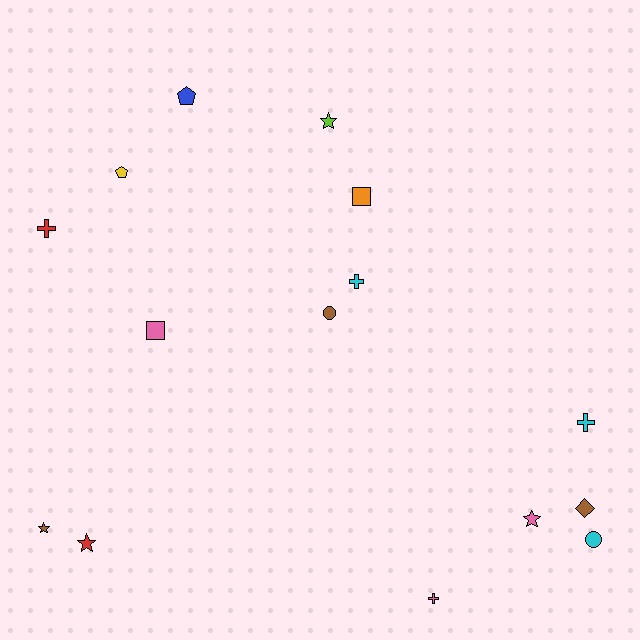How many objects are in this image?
There are 15 objects.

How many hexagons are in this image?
There are no hexagons.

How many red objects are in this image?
There are 2 red objects.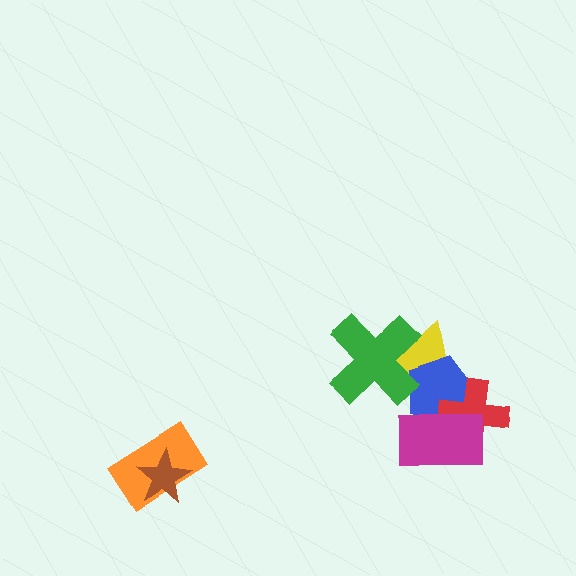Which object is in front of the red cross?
The magenta rectangle is in front of the red cross.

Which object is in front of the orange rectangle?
The brown star is in front of the orange rectangle.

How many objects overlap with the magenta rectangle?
3 objects overlap with the magenta rectangle.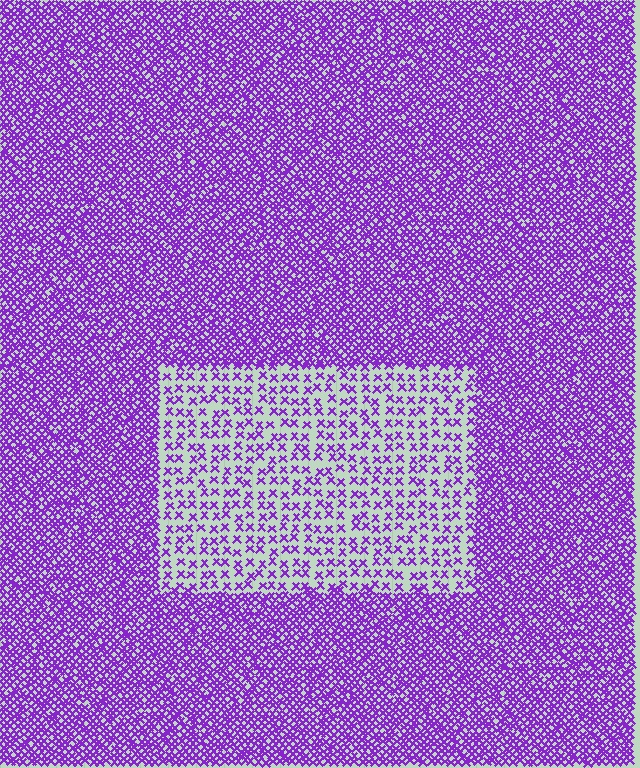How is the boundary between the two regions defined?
The boundary is defined by a change in element density (approximately 2.8x ratio). All elements are the same color, size, and shape.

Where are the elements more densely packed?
The elements are more densely packed outside the rectangle boundary.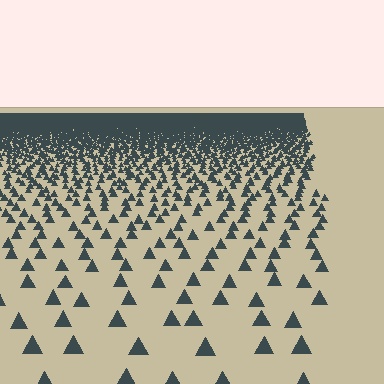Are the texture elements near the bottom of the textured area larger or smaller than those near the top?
Larger. Near the bottom, elements are closer to the viewer and appear at a bigger on-screen size.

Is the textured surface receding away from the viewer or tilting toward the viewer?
The surface is receding away from the viewer. Texture elements get smaller and denser toward the top.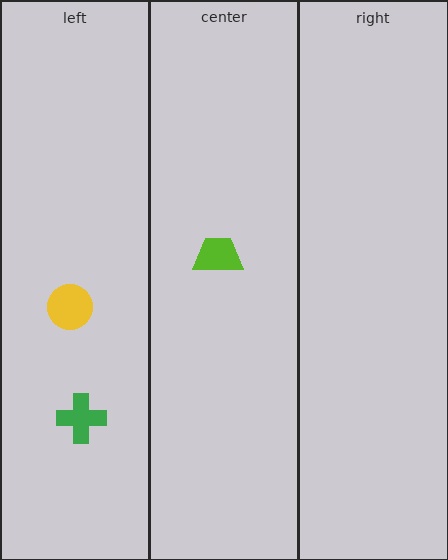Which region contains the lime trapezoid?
The center region.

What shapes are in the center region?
The lime trapezoid.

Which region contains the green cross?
The left region.